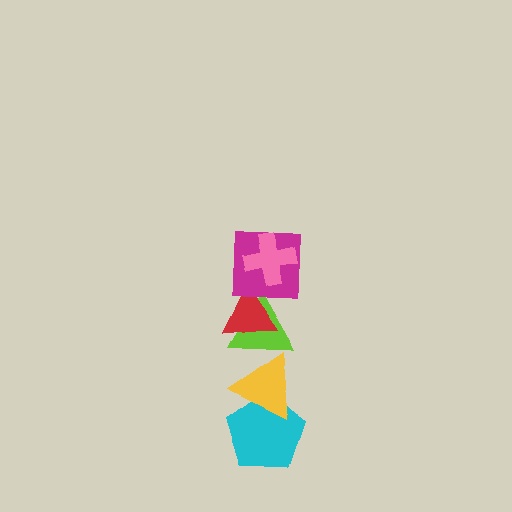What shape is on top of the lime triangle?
The red triangle is on top of the lime triangle.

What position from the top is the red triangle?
The red triangle is 3rd from the top.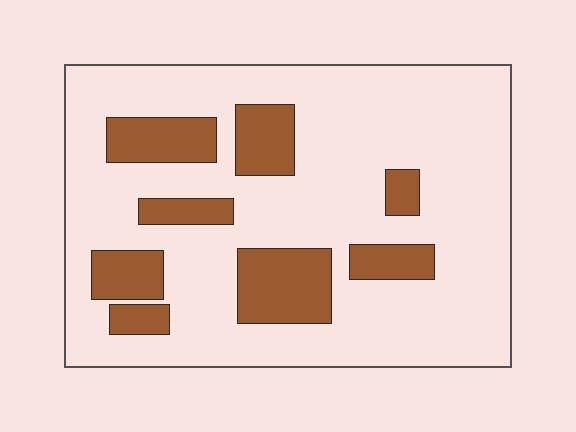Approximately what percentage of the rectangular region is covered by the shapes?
Approximately 20%.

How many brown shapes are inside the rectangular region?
8.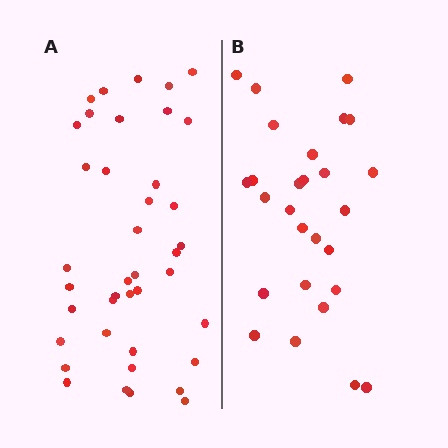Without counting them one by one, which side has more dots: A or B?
Region A (the left region) has more dots.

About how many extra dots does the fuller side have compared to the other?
Region A has approximately 15 more dots than region B.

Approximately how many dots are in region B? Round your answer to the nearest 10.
About 30 dots. (The exact count is 27, which rounds to 30.)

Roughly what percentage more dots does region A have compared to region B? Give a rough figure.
About 50% more.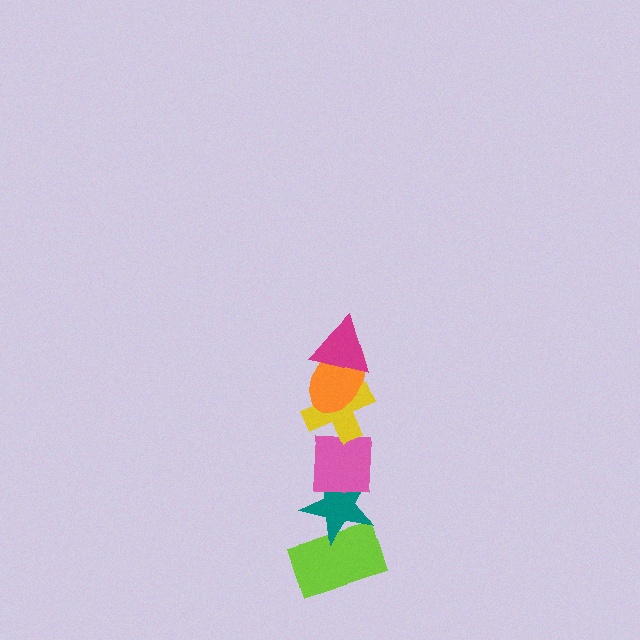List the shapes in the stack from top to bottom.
From top to bottom: the magenta triangle, the orange ellipse, the yellow cross, the pink square, the teal star, the lime rectangle.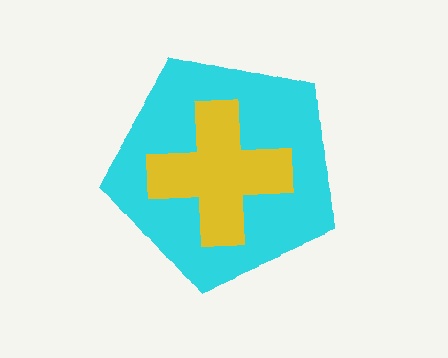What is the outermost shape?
The cyan pentagon.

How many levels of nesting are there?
2.